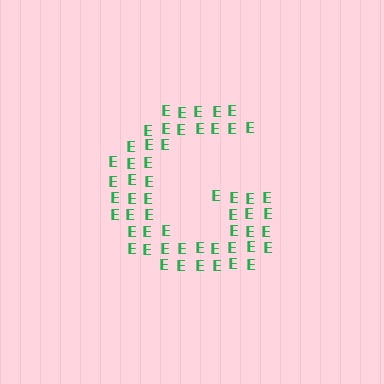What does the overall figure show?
The overall figure shows the letter G.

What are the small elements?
The small elements are letter E's.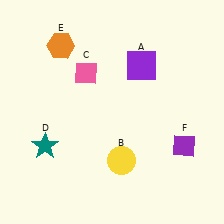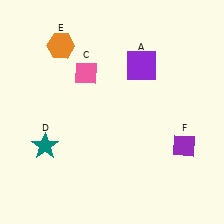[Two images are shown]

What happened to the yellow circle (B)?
The yellow circle (B) was removed in Image 2. It was in the bottom-right area of Image 1.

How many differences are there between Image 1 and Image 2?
There is 1 difference between the two images.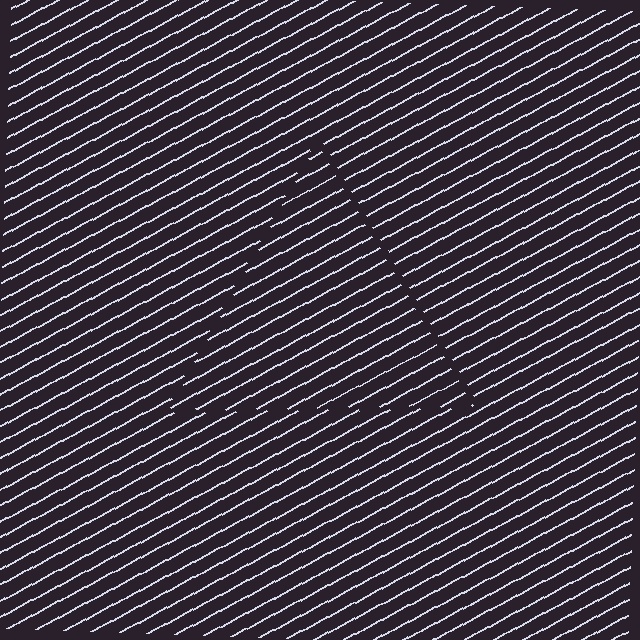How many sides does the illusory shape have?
3 sides — the line-ends trace a triangle.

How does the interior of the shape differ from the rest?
The interior of the shape contains the same grating, shifted by half a period — the contour is defined by the phase discontinuity where line-ends from the inner and outer gratings abut.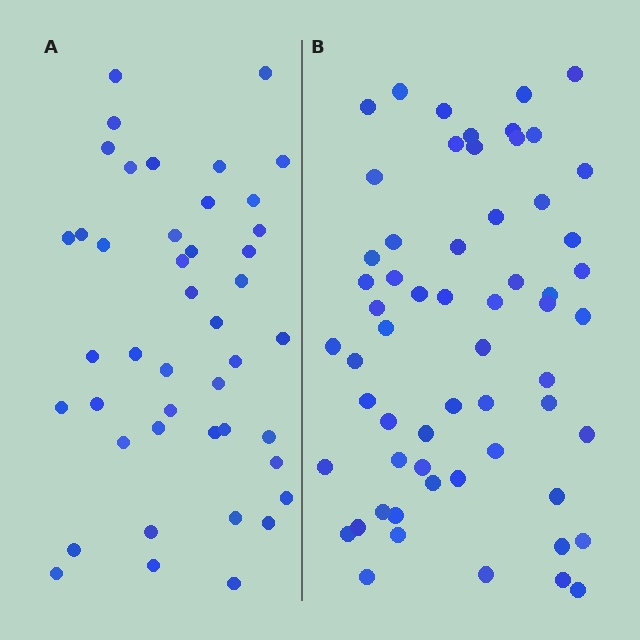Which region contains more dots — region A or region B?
Region B (the right region) has more dots.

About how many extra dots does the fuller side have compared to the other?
Region B has approximately 15 more dots than region A.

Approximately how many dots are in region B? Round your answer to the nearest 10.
About 60 dots.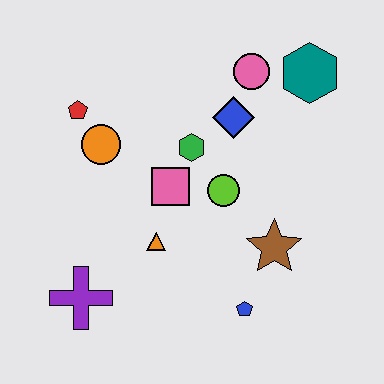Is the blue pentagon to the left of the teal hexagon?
Yes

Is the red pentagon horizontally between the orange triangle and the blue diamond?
No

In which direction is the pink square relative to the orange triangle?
The pink square is above the orange triangle.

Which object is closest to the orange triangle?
The pink square is closest to the orange triangle.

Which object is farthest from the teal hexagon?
The purple cross is farthest from the teal hexagon.